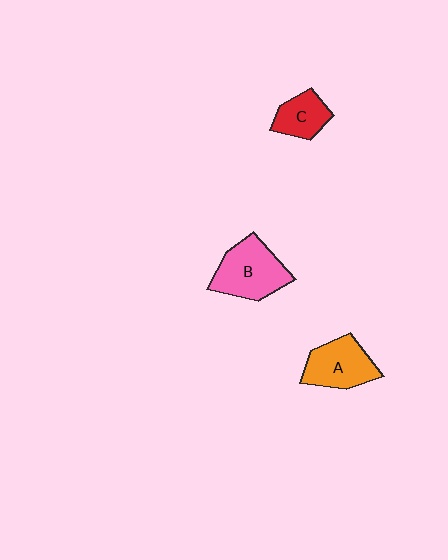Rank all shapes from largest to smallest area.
From largest to smallest: B (pink), A (orange), C (red).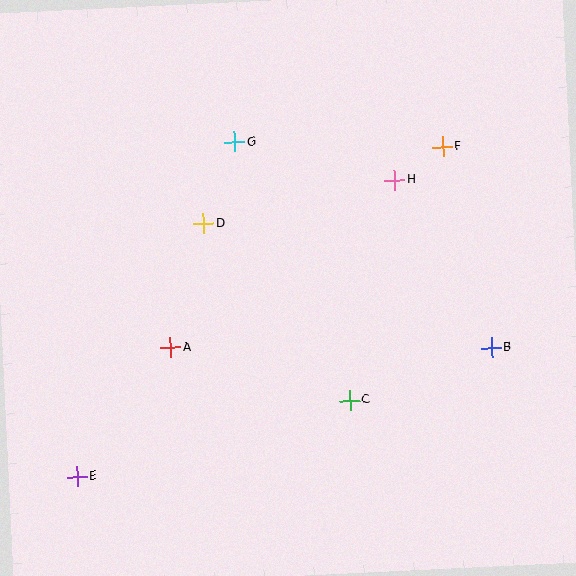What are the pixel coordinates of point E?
Point E is at (77, 477).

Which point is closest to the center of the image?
Point D at (204, 224) is closest to the center.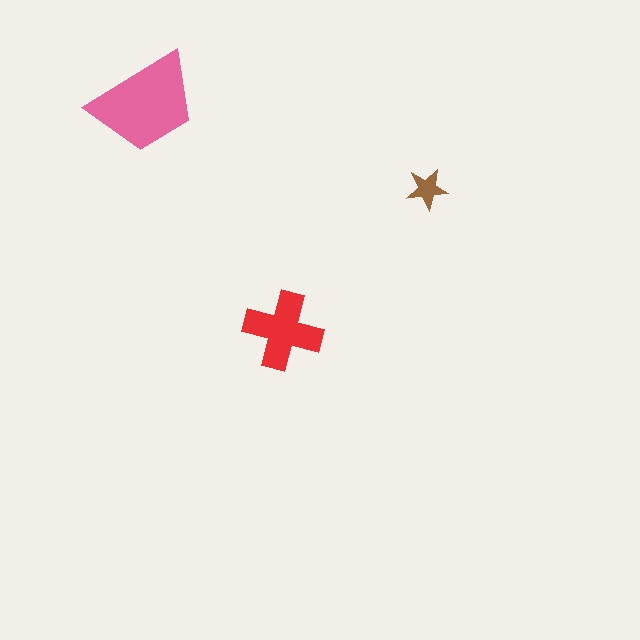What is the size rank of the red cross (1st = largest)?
2nd.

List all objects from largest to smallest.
The pink trapezoid, the red cross, the brown star.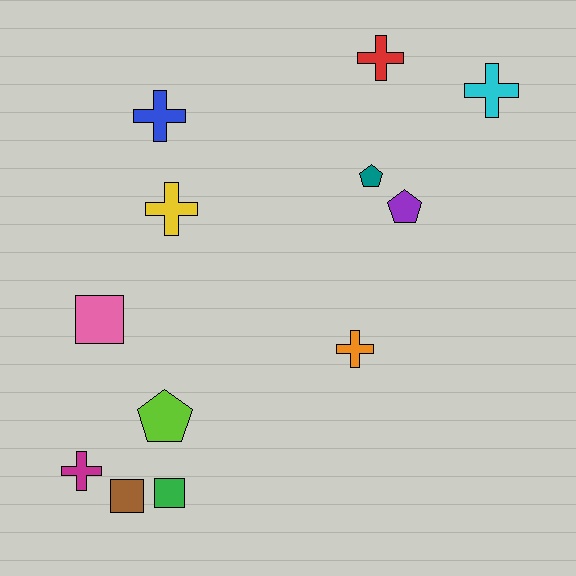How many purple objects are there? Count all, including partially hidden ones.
There is 1 purple object.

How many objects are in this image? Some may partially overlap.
There are 12 objects.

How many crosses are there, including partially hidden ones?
There are 6 crosses.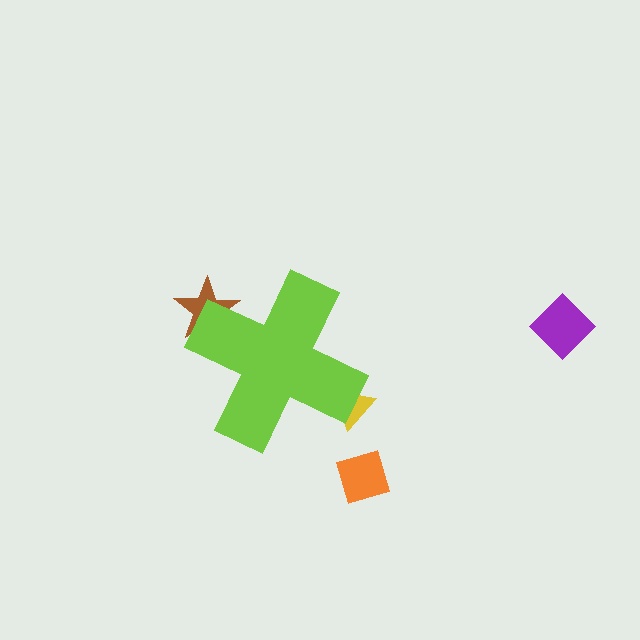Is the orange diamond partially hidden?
No, the orange diamond is fully visible.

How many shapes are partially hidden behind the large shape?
2 shapes are partially hidden.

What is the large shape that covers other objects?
A lime cross.